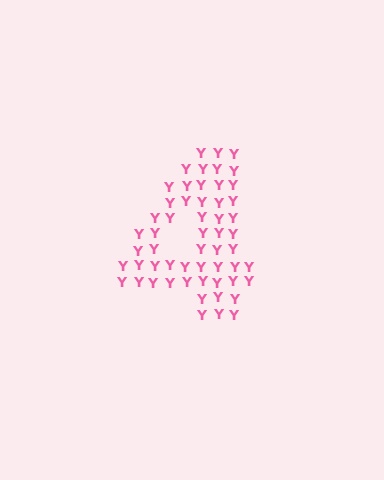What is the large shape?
The large shape is the digit 4.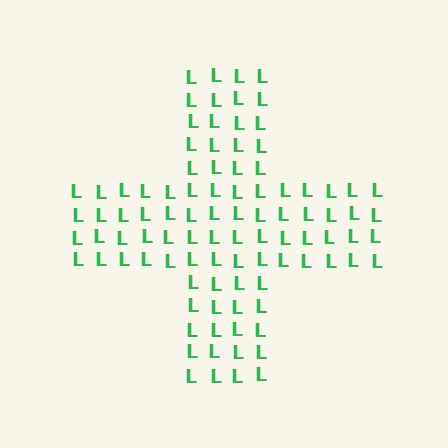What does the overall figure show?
The overall figure shows a cross.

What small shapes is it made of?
It is made of small letter L's.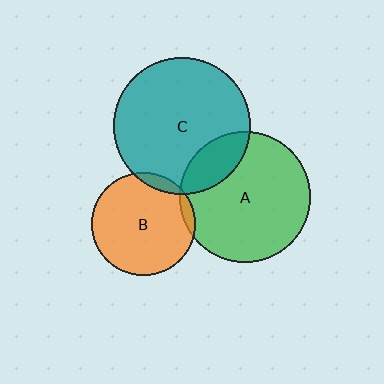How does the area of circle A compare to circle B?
Approximately 1.6 times.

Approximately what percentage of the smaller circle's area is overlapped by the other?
Approximately 5%.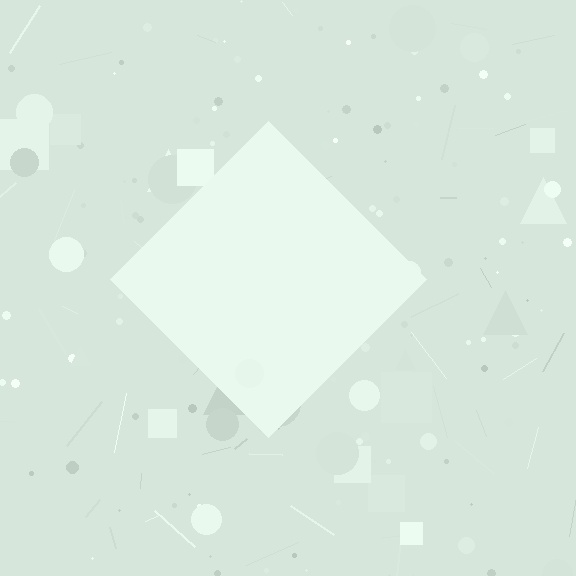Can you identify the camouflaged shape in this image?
The camouflaged shape is a diamond.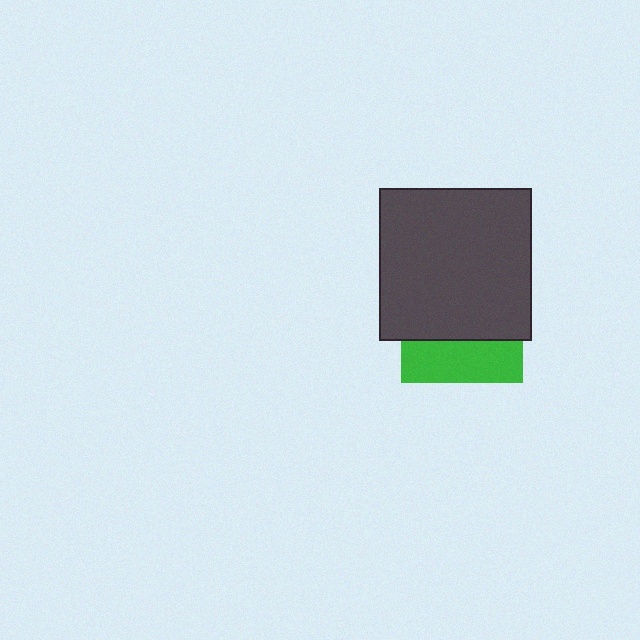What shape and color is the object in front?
The object in front is a dark gray square.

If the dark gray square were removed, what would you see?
You would see the complete green square.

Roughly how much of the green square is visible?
A small part of it is visible (roughly 34%).